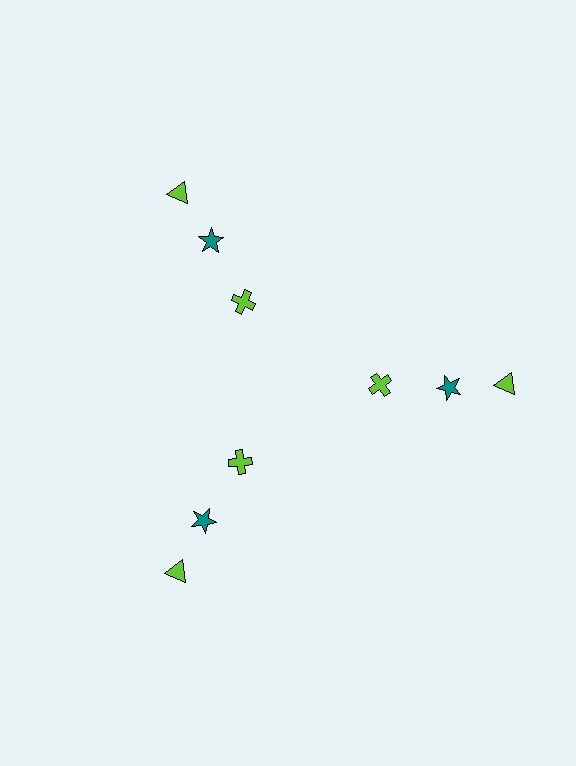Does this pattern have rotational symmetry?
Yes, this pattern has 3-fold rotational symmetry. It looks the same after rotating 120 degrees around the center.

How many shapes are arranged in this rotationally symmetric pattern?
There are 9 shapes, arranged in 3 groups of 3.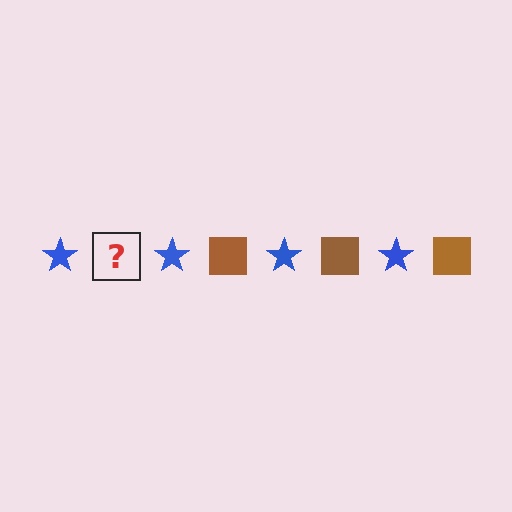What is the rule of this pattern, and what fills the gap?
The rule is that the pattern alternates between blue star and brown square. The gap should be filled with a brown square.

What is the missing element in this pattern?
The missing element is a brown square.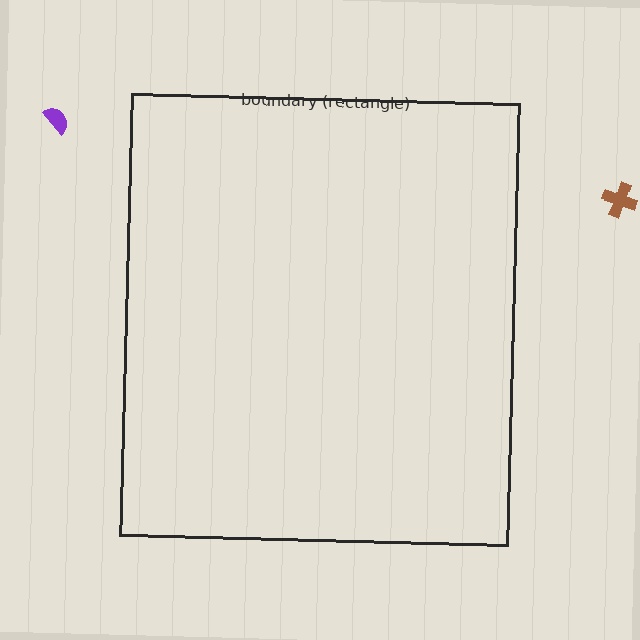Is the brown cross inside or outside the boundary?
Outside.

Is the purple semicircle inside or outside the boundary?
Outside.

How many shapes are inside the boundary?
0 inside, 2 outside.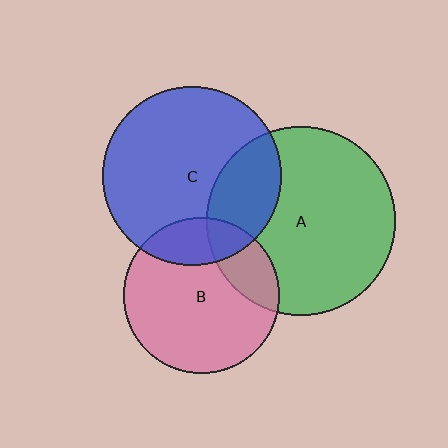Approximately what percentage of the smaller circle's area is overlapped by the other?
Approximately 20%.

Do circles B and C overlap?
Yes.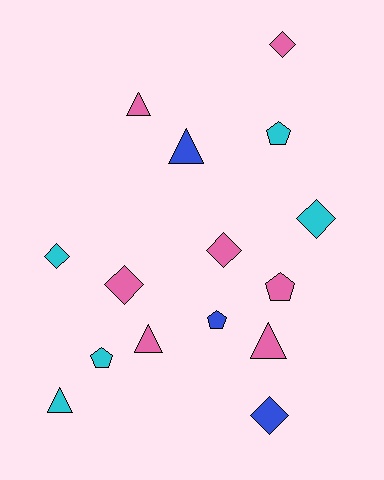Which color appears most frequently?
Pink, with 7 objects.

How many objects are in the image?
There are 15 objects.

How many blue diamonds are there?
There is 1 blue diamond.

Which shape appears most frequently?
Diamond, with 6 objects.